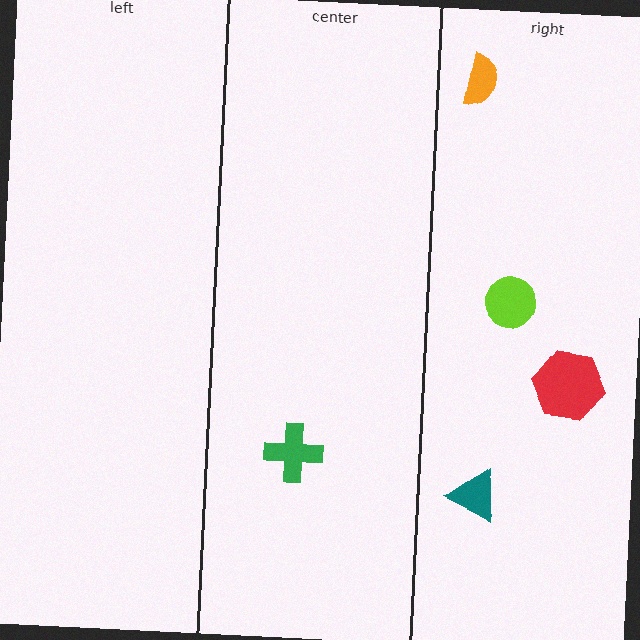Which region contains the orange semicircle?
The right region.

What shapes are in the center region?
The green cross.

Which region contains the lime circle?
The right region.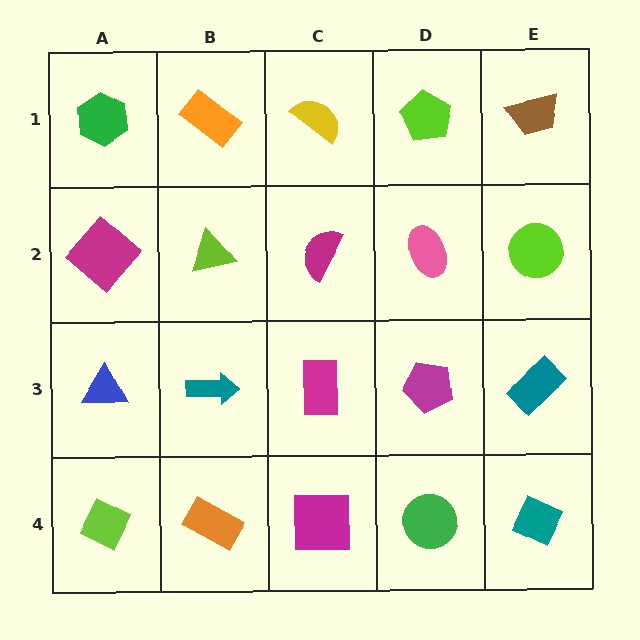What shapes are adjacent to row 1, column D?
A pink ellipse (row 2, column D), a yellow semicircle (row 1, column C), a brown trapezoid (row 1, column E).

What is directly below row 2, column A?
A blue triangle.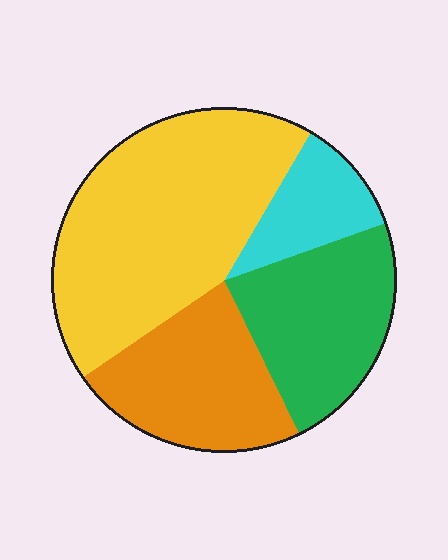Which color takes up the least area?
Cyan, at roughly 10%.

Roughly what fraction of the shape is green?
Green covers 23% of the shape.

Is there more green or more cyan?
Green.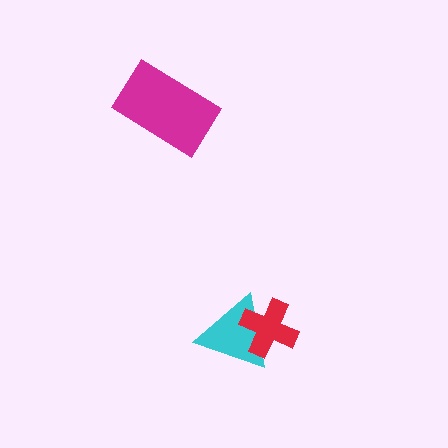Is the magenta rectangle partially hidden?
No, no other shape covers it.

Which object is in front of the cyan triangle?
The red cross is in front of the cyan triangle.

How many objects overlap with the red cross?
1 object overlaps with the red cross.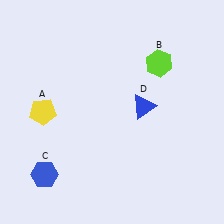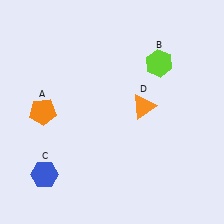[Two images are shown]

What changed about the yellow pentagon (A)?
In Image 1, A is yellow. In Image 2, it changed to orange.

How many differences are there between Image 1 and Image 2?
There are 2 differences between the two images.